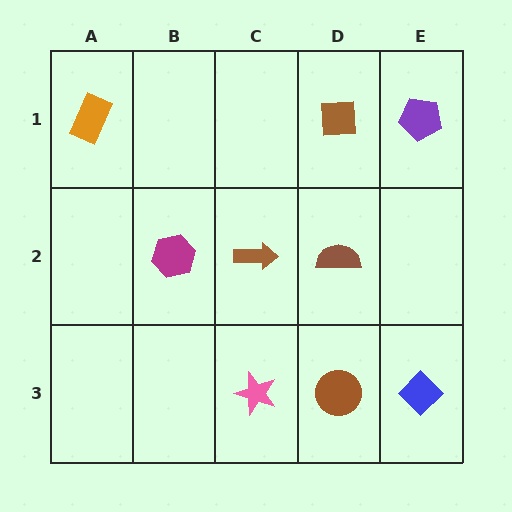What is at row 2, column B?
A magenta hexagon.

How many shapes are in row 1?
3 shapes.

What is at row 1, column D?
A brown square.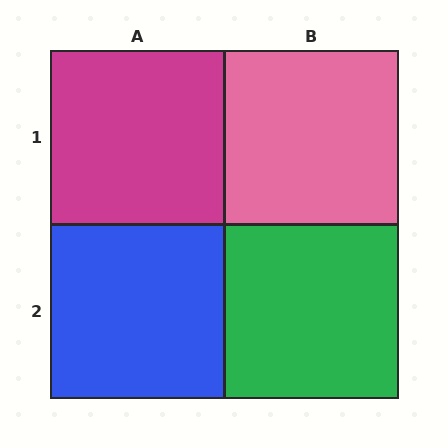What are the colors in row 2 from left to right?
Blue, green.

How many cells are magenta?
1 cell is magenta.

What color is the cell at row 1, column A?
Magenta.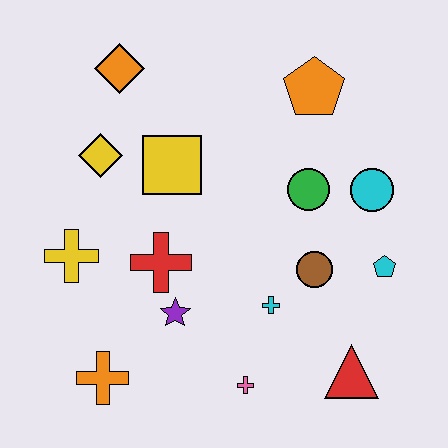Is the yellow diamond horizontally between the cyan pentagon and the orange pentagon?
No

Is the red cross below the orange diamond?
Yes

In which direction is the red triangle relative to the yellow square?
The red triangle is below the yellow square.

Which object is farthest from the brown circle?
The orange diamond is farthest from the brown circle.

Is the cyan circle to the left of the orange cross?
No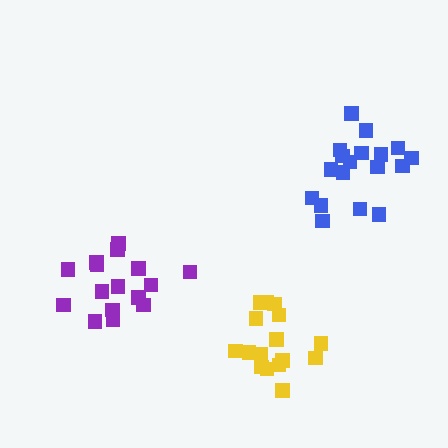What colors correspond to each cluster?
The clusters are colored: blue, yellow, purple.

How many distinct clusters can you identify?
There are 3 distinct clusters.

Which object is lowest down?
The yellow cluster is bottommost.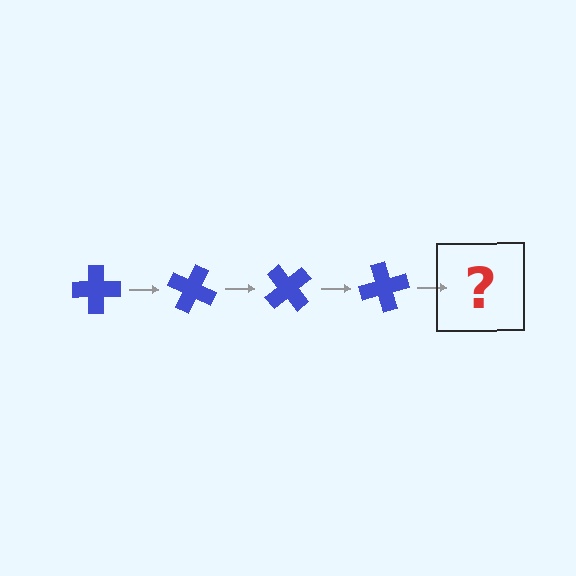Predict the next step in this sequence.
The next step is a blue cross rotated 100 degrees.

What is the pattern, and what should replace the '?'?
The pattern is that the cross rotates 25 degrees each step. The '?' should be a blue cross rotated 100 degrees.